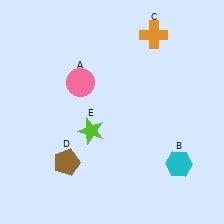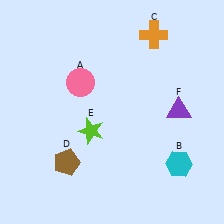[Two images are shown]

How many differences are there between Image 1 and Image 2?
There is 1 difference between the two images.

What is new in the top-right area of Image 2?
A purple triangle (F) was added in the top-right area of Image 2.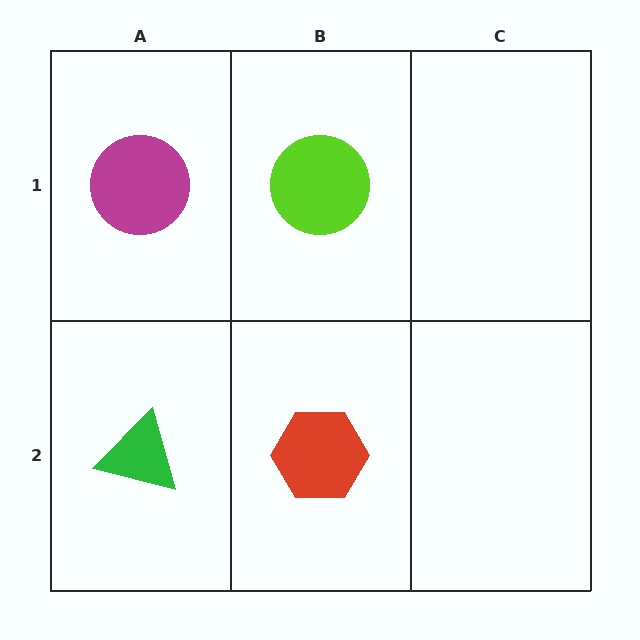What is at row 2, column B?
A red hexagon.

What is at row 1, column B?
A lime circle.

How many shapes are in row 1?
2 shapes.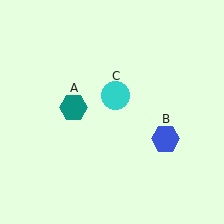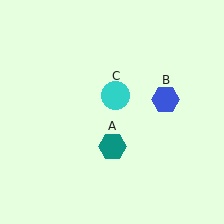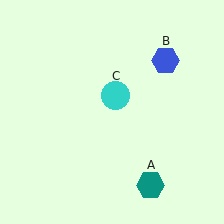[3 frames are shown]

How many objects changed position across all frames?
2 objects changed position: teal hexagon (object A), blue hexagon (object B).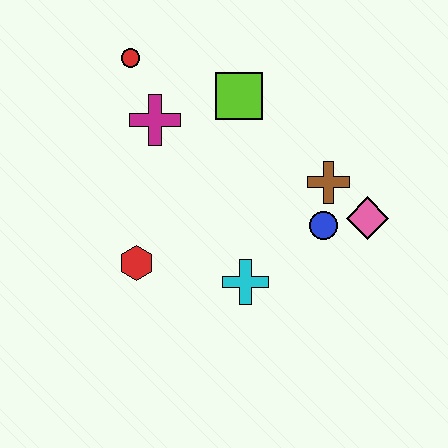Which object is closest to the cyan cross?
The blue circle is closest to the cyan cross.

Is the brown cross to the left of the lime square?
No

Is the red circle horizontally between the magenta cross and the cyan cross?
No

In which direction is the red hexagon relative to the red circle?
The red hexagon is below the red circle.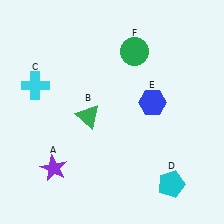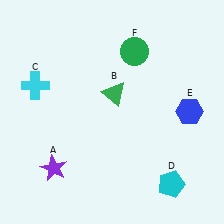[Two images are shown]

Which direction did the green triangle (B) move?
The green triangle (B) moved right.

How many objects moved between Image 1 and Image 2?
2 objects moved between the two images.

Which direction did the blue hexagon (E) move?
The blue hexagon (E) moved right.